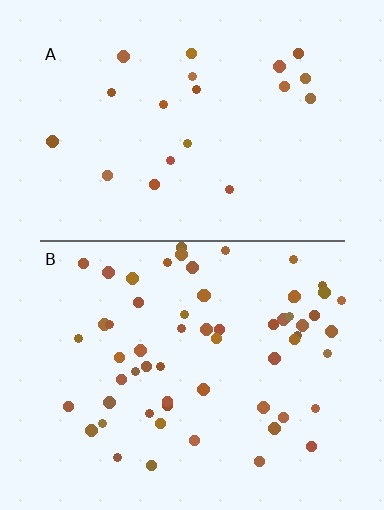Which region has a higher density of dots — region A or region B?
B (the bottom).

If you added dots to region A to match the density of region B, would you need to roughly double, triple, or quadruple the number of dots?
Approximately triple.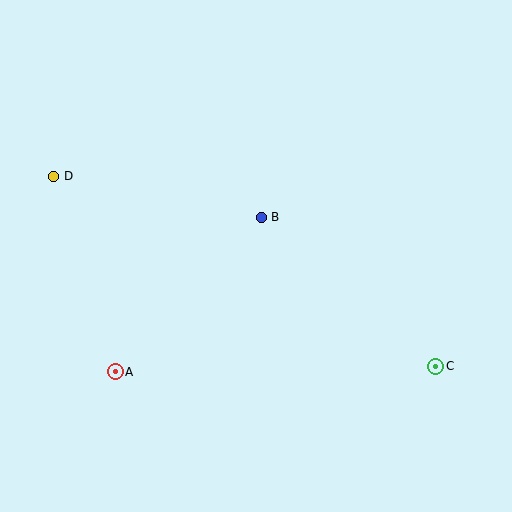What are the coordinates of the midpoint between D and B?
The midpoint between D and B is at (158, 197).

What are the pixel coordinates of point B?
Point B is at (261, 217).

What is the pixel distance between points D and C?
The distance between D and C is 427 pixels.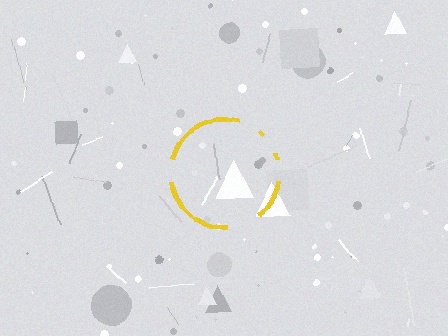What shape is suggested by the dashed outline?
The dashed outline suggests a circle.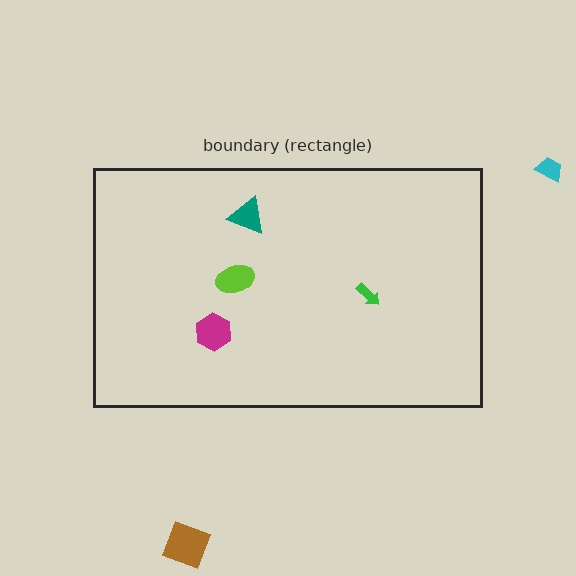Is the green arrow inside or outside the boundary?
Inside.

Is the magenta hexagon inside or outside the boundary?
Inside.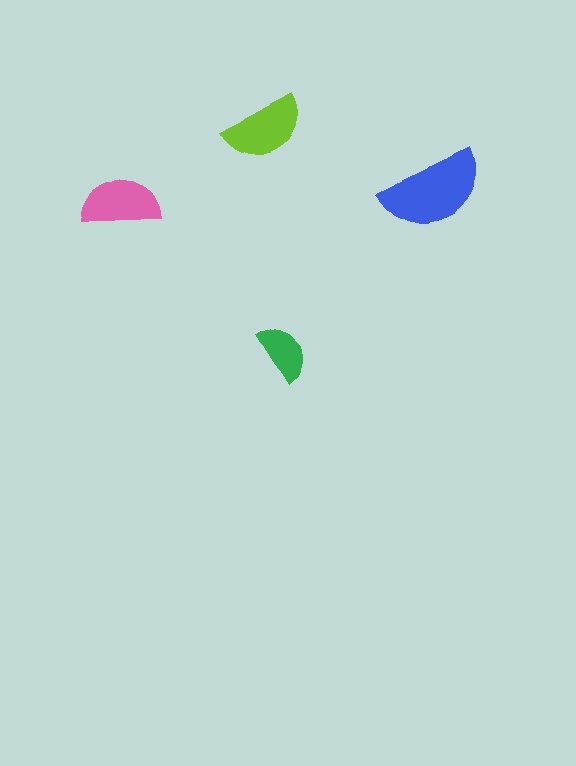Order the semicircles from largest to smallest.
the blue one, the lime one, the pink one, the green one.